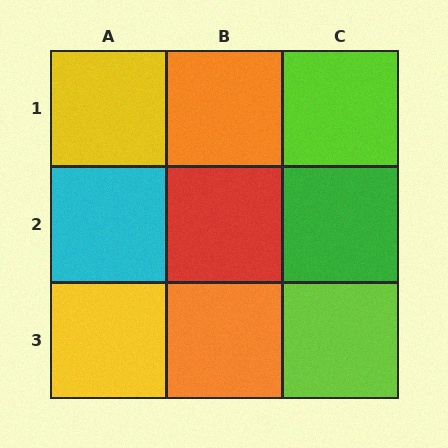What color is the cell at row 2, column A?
Cyan.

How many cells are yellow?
2 cells are yellow.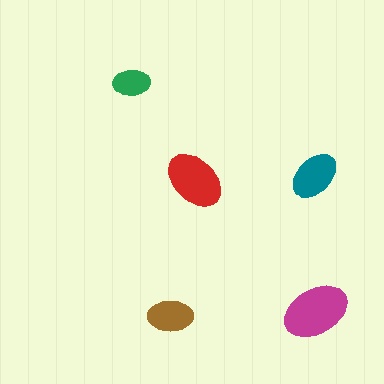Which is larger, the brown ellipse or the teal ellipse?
The teal one.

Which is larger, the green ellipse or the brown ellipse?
The brown one.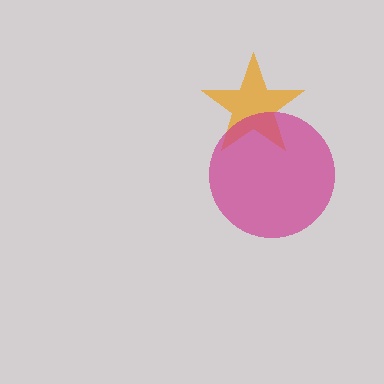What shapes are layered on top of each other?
The layered shapes are: an orange star, a magenta circle.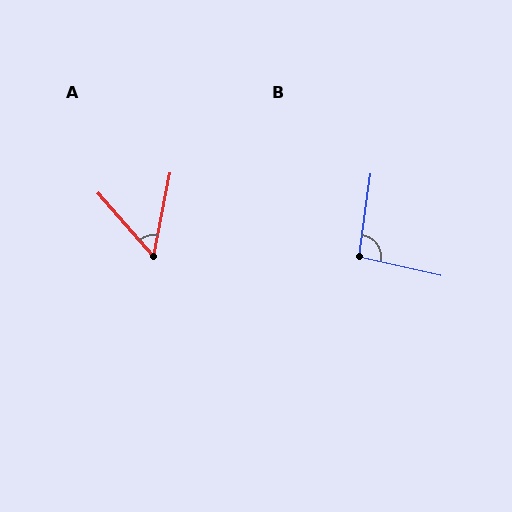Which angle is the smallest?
A, at approximately 52 degrees.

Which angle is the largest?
B, at approximately 95 degrees.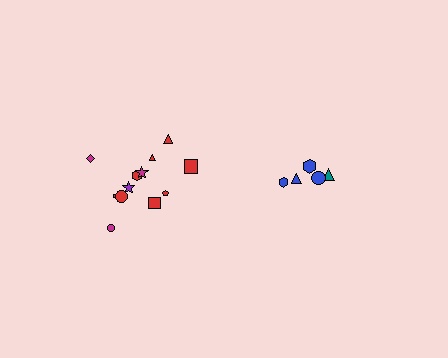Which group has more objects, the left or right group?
The left group.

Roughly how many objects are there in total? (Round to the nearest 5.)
Roughly 15 objects in total.